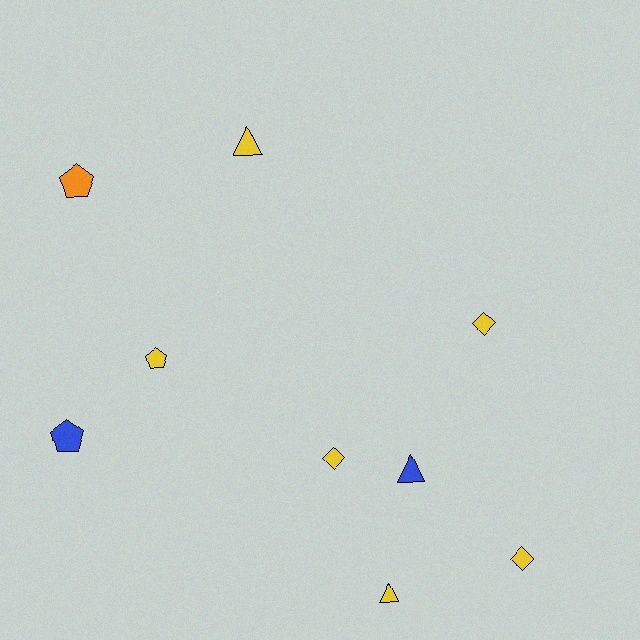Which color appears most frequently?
Yellow, with 6 objects.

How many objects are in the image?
There are 9 objects.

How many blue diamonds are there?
There are no blue diamonds.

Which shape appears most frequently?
Triangle, with 3 objects.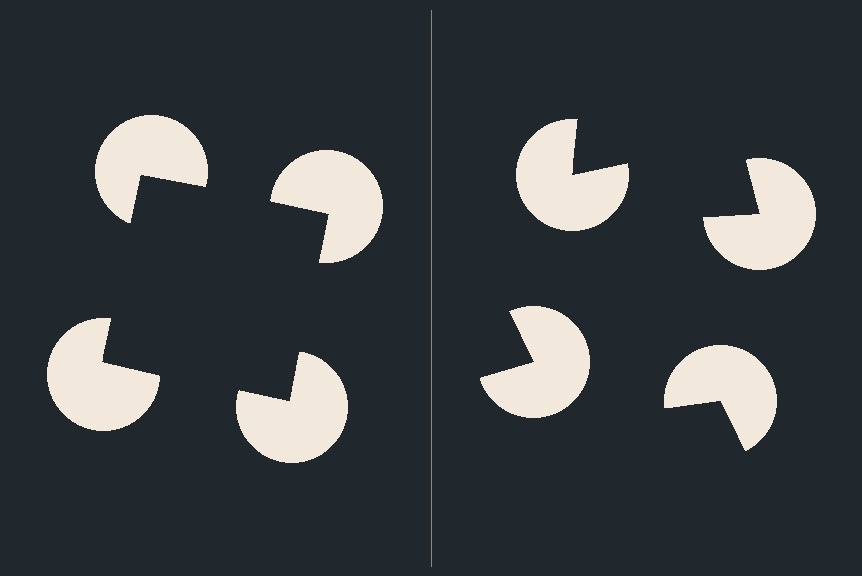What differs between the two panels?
The pac-man discs are positioned identically on both sides; only the wedge orientations differ. On the left they align to a square; on the right they are misaligned.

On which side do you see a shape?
An illusory square appears on the left side. On the right side the wedge cuts are rotated, so no coherent shape forms.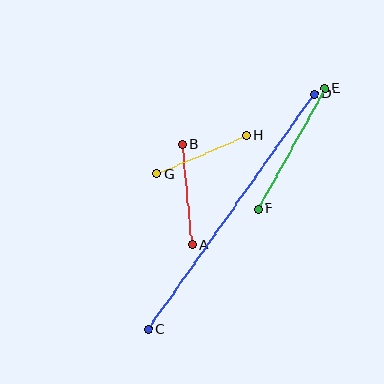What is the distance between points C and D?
The distance is approximately 288 pixels.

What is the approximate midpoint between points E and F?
The midpoint is at approximately (291, 149) pixels.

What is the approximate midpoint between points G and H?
The midpoint is at approximately (202, 155) pixels.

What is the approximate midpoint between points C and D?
The midpoint is at approximately (231, 212) pixels.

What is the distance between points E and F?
The distance is approximately 137 pixels.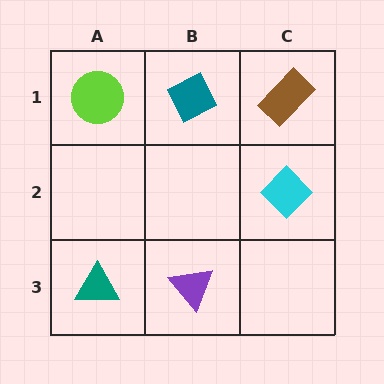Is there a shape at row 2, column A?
No, that cell is empty.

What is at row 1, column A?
A lime circle.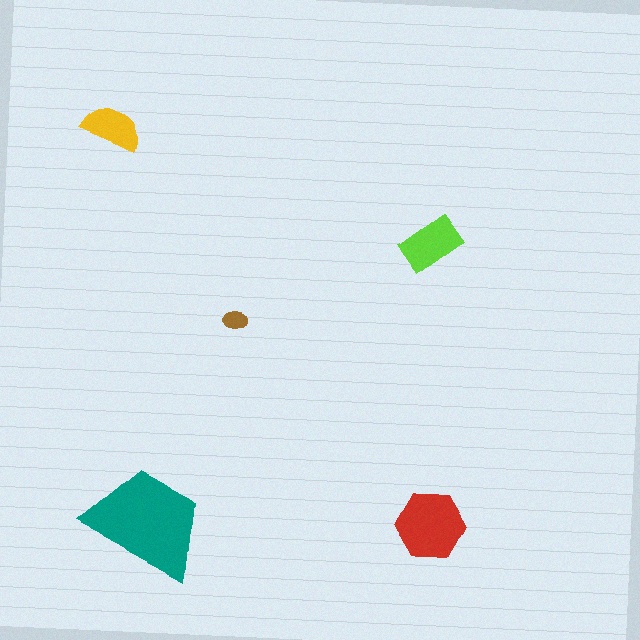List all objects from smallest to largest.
The brown ellipse, the yellow semicircle, the lime rectangle, the red hexagon, the teal trapezoid.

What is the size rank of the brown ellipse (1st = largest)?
5th.